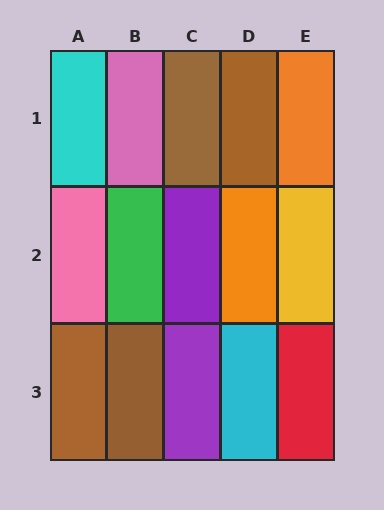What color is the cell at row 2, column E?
Yellow.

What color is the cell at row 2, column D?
Orange.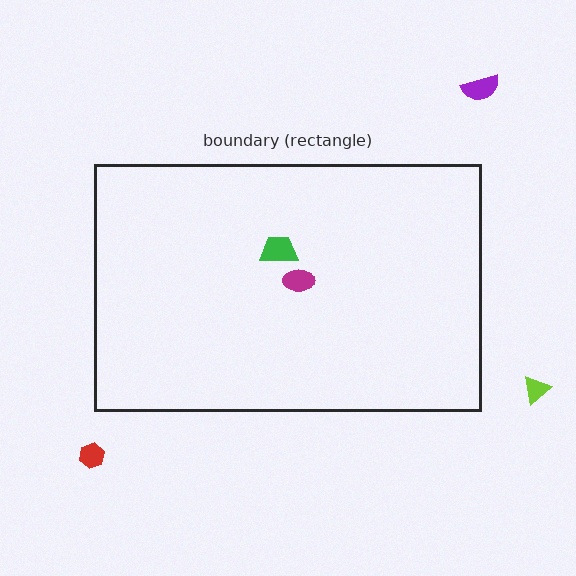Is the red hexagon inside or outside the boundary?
Outside.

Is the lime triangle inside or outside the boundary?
Outside.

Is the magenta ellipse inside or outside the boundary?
Inside.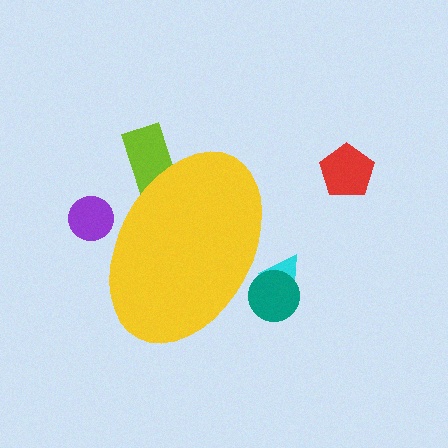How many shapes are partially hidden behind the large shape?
4 shapes are partially hidden.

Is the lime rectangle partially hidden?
Yes, the lime rectangle is partially hidden behind the yellow ellipse.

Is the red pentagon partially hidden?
No, the red pentagon is fully visible.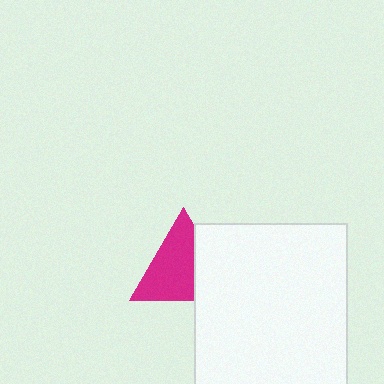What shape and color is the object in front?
The object in front is a white rectangle.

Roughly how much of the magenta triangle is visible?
Most of it is visible (roughly 67%).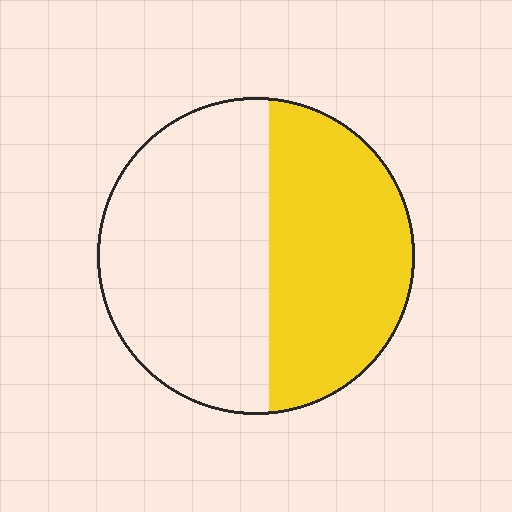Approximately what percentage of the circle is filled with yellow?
Approximately 45%.